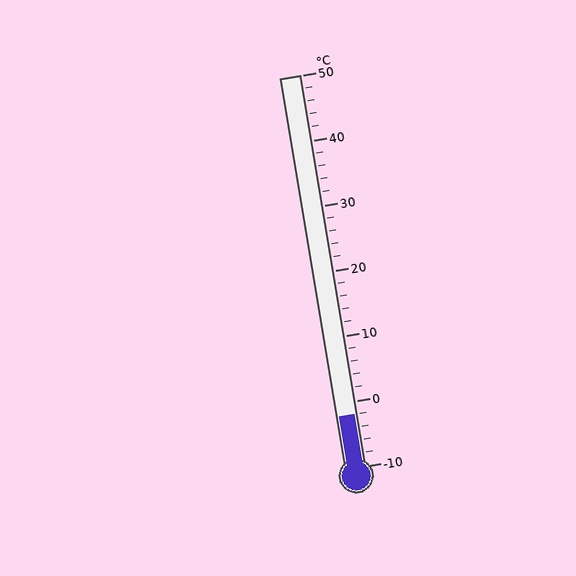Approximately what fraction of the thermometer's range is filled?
The thermometer is filled to approximately 15% of its range.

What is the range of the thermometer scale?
The thermometer scale ranges from -10°C to 50°C.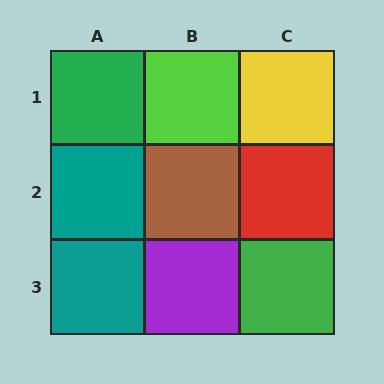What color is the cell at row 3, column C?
Green.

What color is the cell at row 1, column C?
Yellow.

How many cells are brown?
1 cell is brown.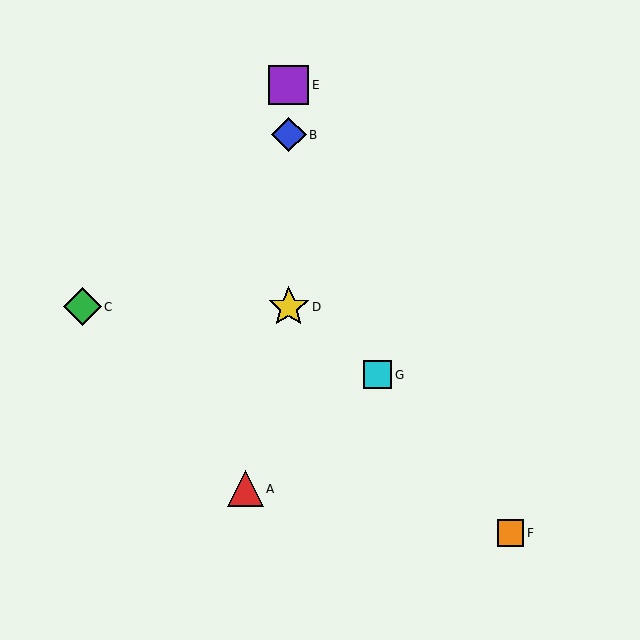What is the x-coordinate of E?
Object E is at x≈289.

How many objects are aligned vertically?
3 objects (B, D, E) are aligned vertically.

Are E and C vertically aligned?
No, E is at x≈289 and C is at x≈82.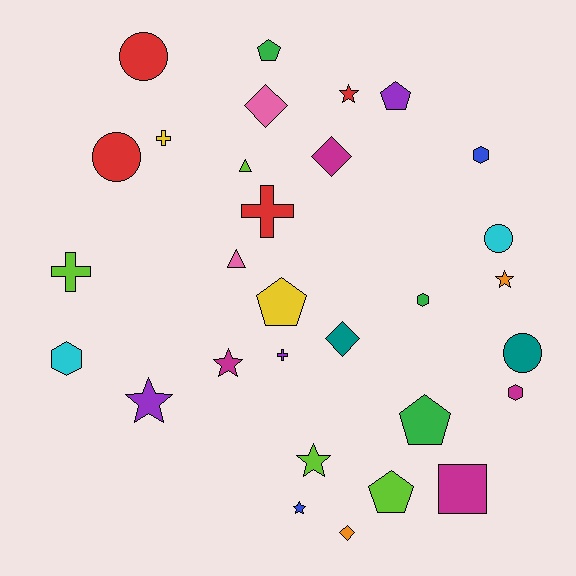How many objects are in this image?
There are 30 objects.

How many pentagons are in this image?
There are 5 pentagons.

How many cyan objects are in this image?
There are 2 cyan objects.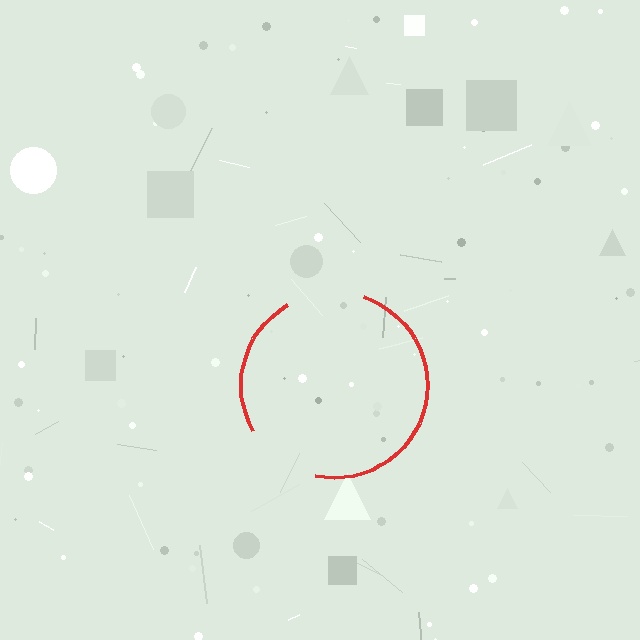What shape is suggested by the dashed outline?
The dashed outline suggests a circle.